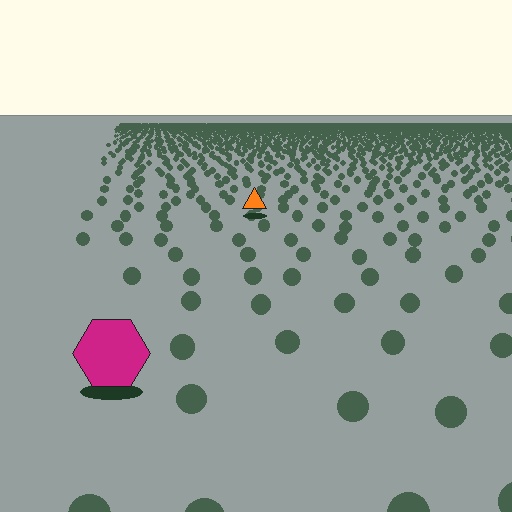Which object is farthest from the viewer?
The orange triangle is farthest from the viewer. It appears smaller and the ground texture around it is denser.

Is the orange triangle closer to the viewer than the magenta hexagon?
No. The magenta hexagon is closer — you can tell from the texture gradient: the ground texture is coarser near it.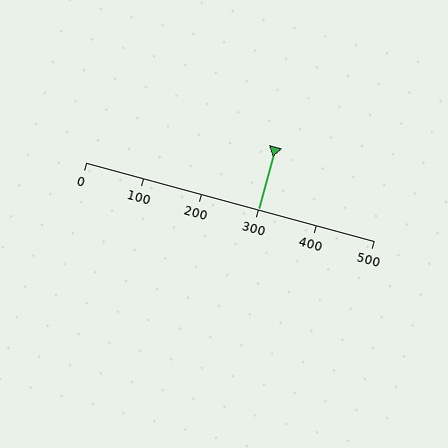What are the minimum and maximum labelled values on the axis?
The axis runs from 0 to 500.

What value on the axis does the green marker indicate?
The marker indicates approximately 300.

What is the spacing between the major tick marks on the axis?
The major ticks are spaced 100 apart.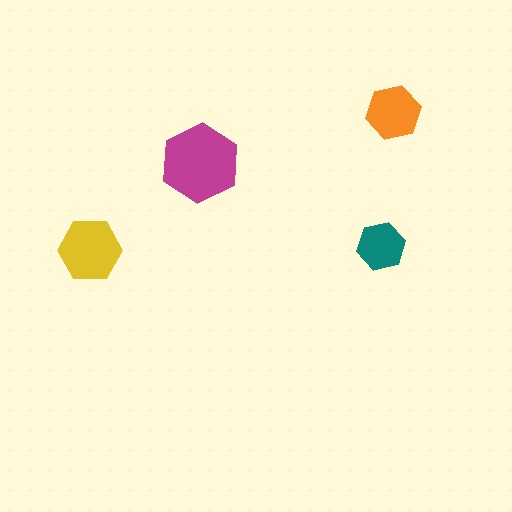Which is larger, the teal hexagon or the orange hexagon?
The orange one.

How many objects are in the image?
There are 4 objects in the image.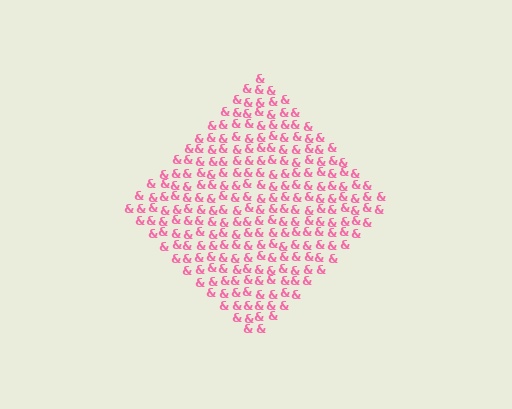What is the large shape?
The large shape is a diamond.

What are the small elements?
The small elements are ampersands.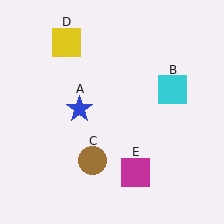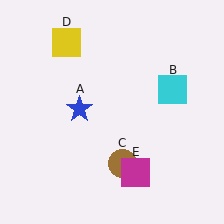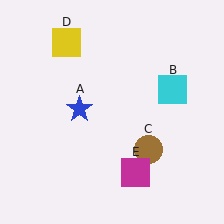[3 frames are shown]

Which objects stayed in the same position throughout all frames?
Blue star (object A) and cyan square (object B) and yellow square (object D) and magenta square (object E) remained stationary.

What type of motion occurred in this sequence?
The brown circle (object C) rotated counterclockwise around the center of the scene.